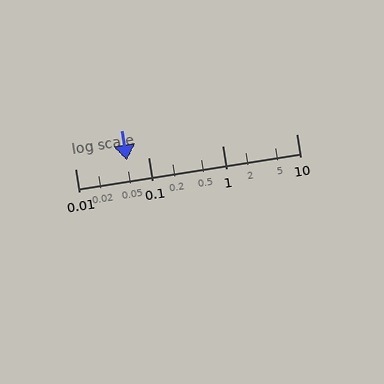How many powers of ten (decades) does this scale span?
The scale spans 3 decades, from 0.01 to 10.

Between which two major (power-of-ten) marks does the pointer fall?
The pointer is between 0.01 and 0.1.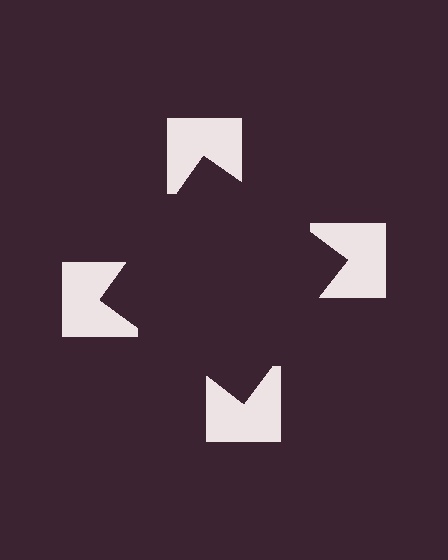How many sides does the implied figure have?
4 sides.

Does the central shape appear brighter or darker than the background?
It typically appears slightly darker than the background, even though no actual brightness change is drawn.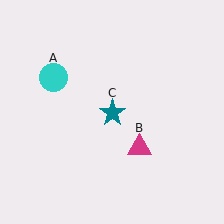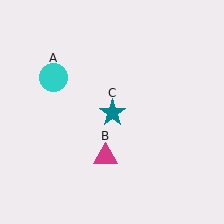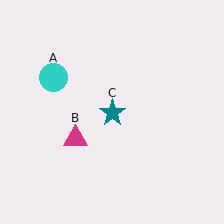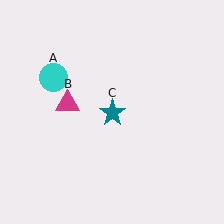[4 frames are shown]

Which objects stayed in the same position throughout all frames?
Cyan circle (object A) and teal star (object C) remained stationary.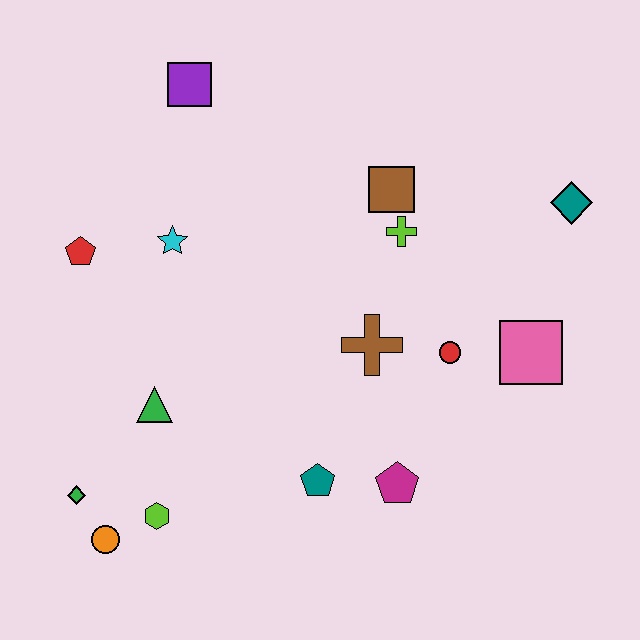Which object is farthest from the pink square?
The green diamond is farthest from the pink square.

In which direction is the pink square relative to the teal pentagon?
The pink square is to the right of the teal pentagon.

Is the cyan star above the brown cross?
Yes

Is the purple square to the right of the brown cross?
No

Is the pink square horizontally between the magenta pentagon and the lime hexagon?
No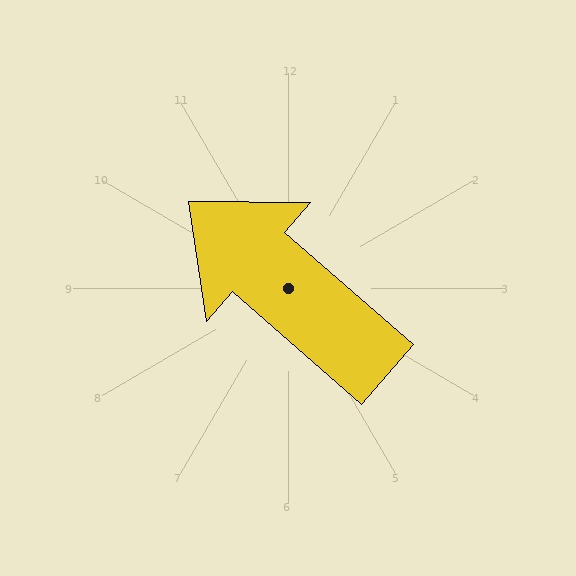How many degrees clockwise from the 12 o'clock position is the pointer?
Approximately 311 degrees.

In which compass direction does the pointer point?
Northwest.